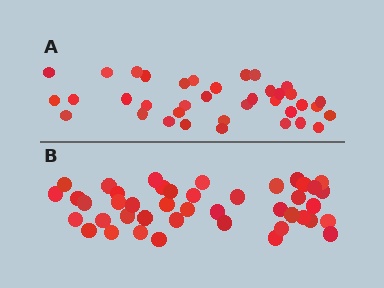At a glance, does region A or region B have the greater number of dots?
Region B (the bottom region) has more dots.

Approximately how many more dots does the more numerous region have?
Region B has about 6 more dots than region A.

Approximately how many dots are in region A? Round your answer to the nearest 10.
About 40 dots. (The exact count is 37, which rounds to 40.)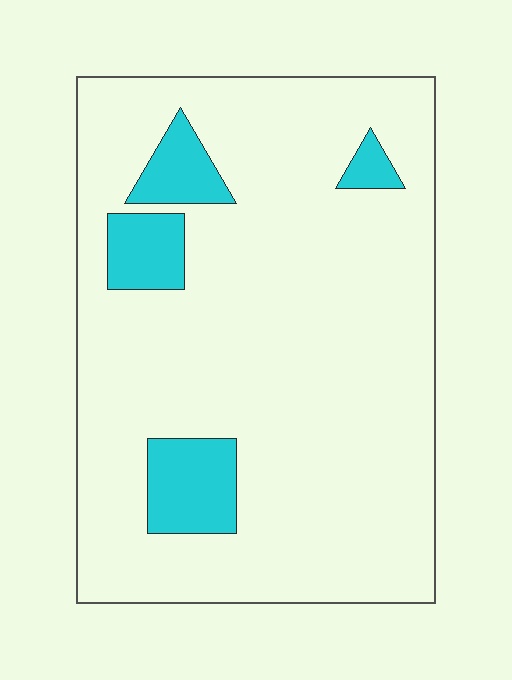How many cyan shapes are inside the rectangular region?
4.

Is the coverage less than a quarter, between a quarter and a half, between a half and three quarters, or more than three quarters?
Less than a quarter.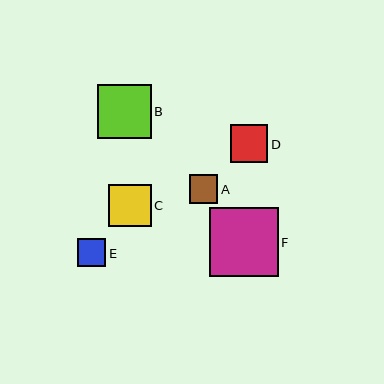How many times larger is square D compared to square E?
Square D is approximately 1.3 times the size of square E.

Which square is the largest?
Square F is the largest with a size of approximately 69 pixels.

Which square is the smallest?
Square E is the smallest with a size of approximately 28 pixels.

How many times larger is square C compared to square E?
Square C is approximately 1.5 times the size of square E.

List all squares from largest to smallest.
From largest to smallest: F, B, C, D, A, E.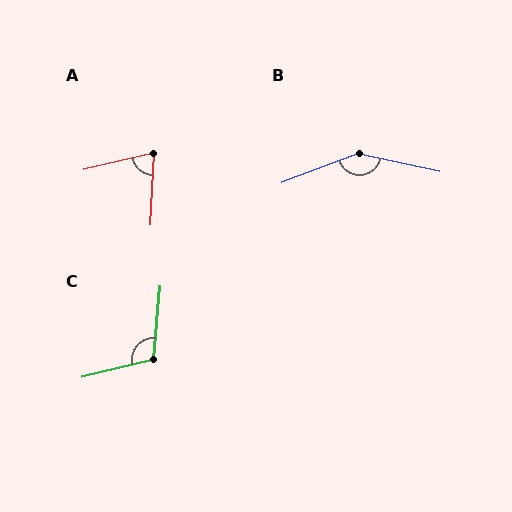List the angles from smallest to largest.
A (74°), C (109°), B (146°).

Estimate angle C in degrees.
Approximately 109 degrees.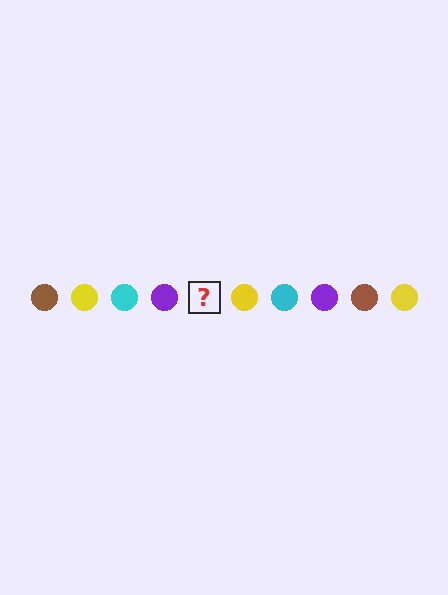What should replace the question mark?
The question mark should be replaced with a brown circle.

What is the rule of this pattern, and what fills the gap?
The rule is that the pattern cycles through brown, yellow, cyan, purple circles. The gap should be filled with a brown circle.